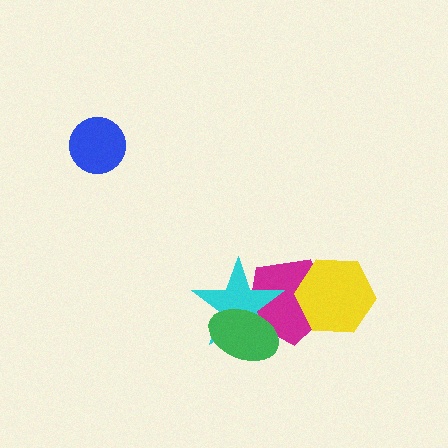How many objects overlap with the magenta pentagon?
3 objects overlap with the magenta pentagon.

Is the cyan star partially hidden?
Yes, it is partially covered by another shape.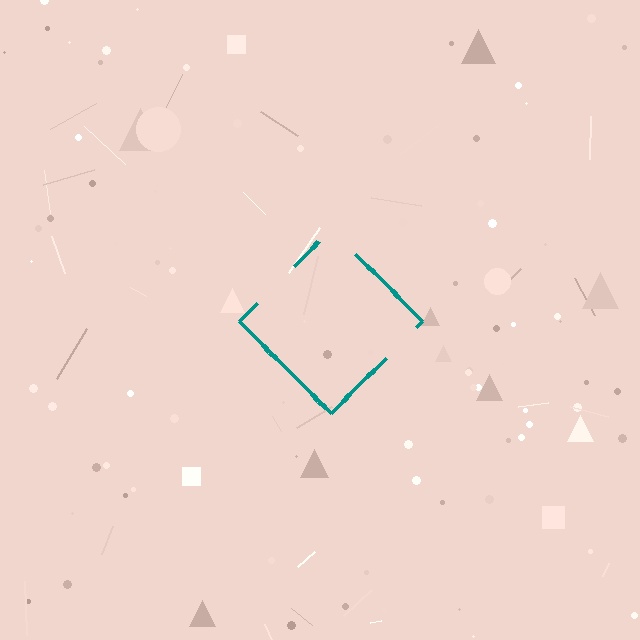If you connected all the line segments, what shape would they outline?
They would outline a diamond.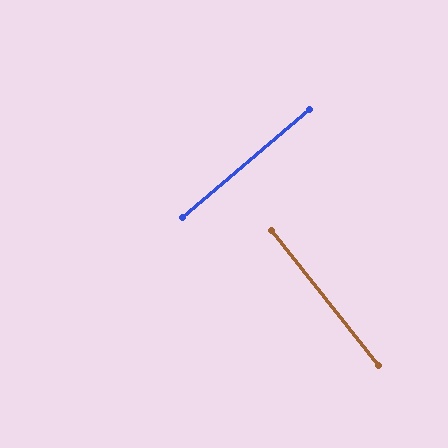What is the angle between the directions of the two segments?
Approximately 88 degrees.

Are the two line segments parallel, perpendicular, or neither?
Perpendicular — they meet at approximately 88°.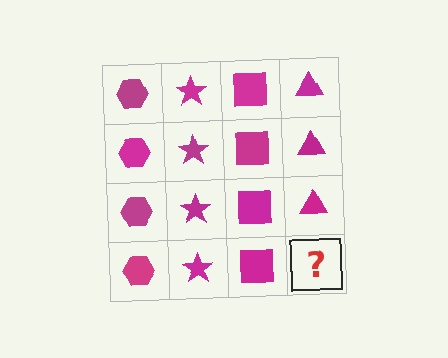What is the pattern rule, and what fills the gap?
The rule is that each column has a consistent shape. The gap should be filled with a magenta triangle.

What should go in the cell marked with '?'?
The missing cell should contain a magenta triangle.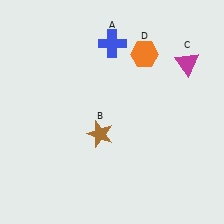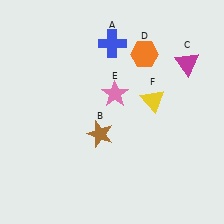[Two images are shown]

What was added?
A pink star (E), a yellow triangle (F) were added in Image 2.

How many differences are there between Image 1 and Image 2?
There are 2 differences between the two images.